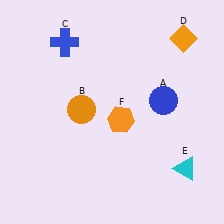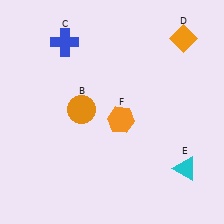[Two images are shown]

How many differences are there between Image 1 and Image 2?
There is 1 difference between the two images.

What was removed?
The blue circle (A) was removed in Image 2.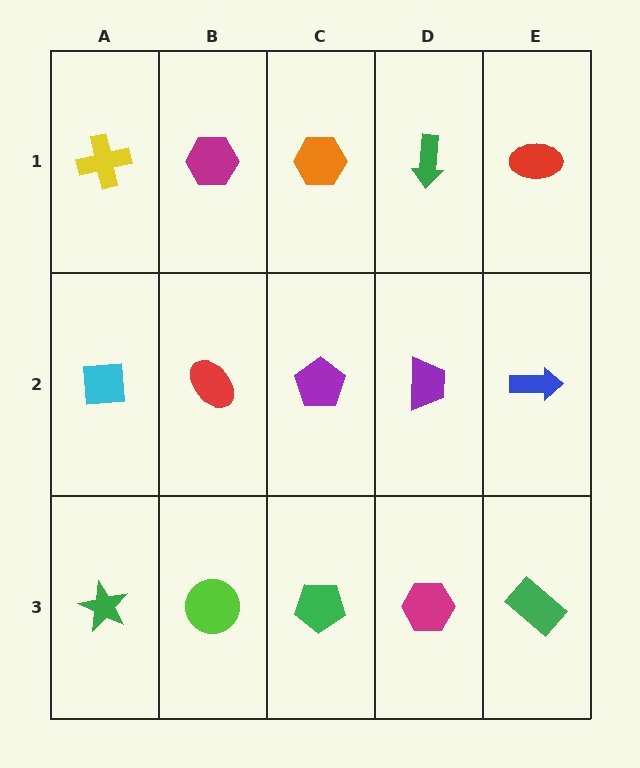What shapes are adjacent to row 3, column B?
A red ellipse (row 2, column B), a green star (row 3, column A), a green pentagon (row 3, column C).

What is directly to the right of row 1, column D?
A red ellipse.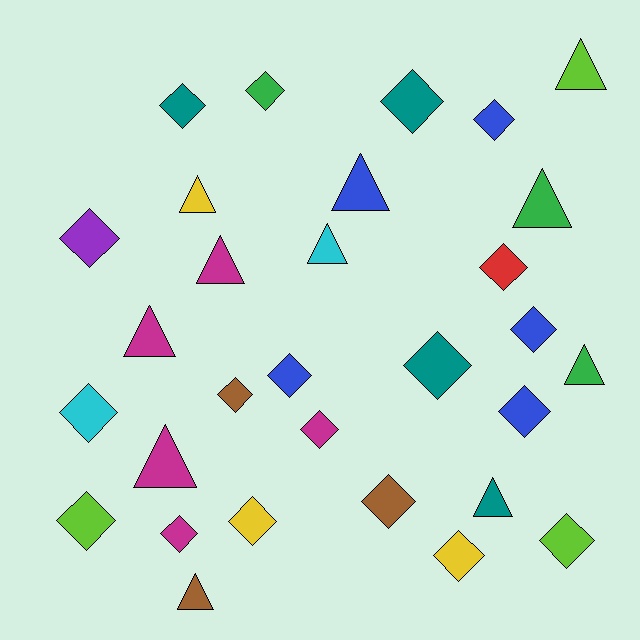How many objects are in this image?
There are 30 objects.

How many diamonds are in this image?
There are 19 diamonds.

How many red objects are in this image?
There is 1 red object.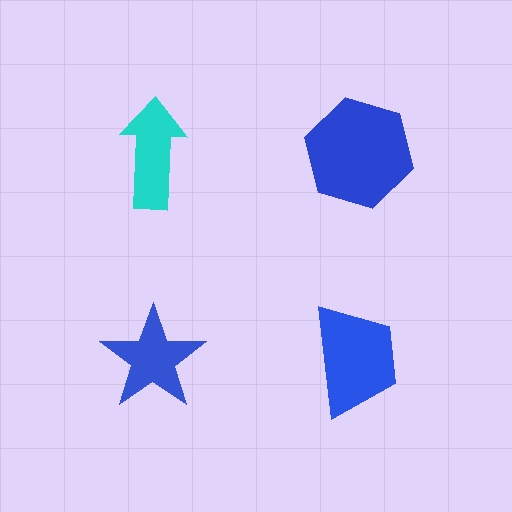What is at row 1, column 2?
A blue hexagon.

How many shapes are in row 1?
2 shapes.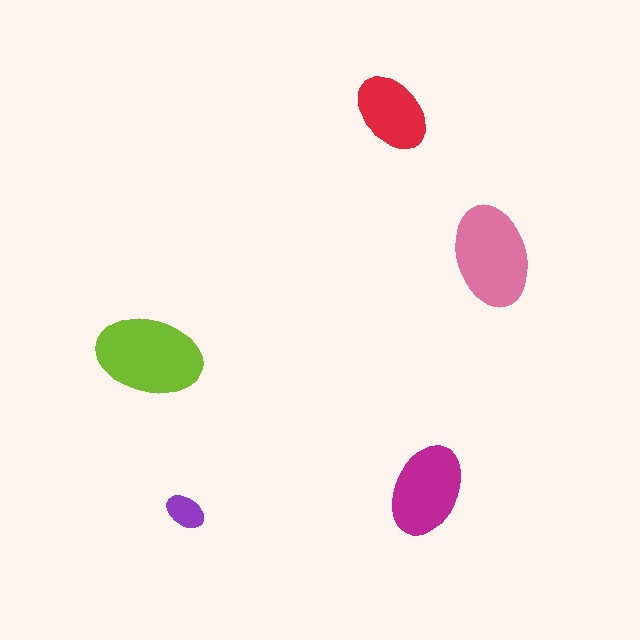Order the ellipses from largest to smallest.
the lime one, the pink one, the magenta one, the red one, the purple one.